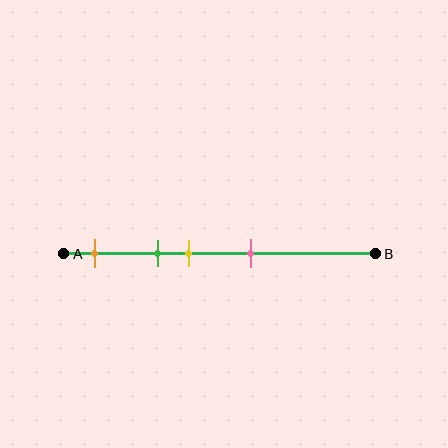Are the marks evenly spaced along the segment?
No, the marks are not evenly spaced.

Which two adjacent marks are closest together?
The green and yellow marks are the closest adjacent pair.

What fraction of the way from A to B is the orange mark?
The orange mark is approximately 10% (0.1) of the way from A to B.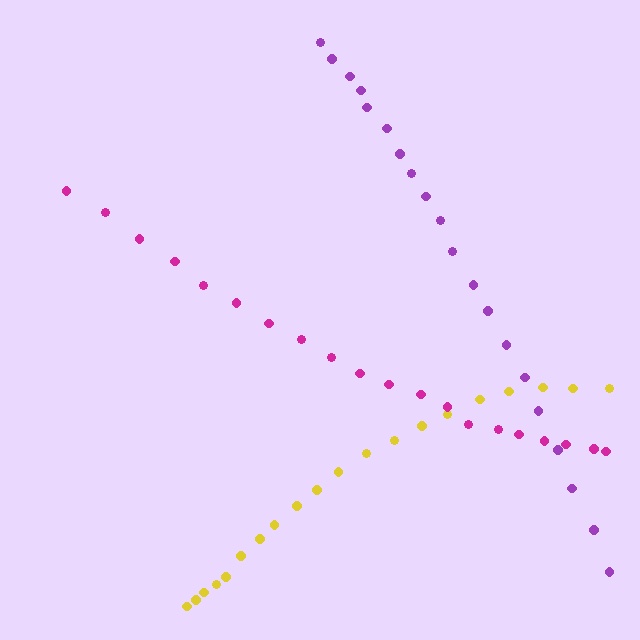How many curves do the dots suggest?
There are 3 distinct paths.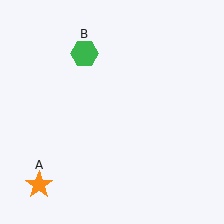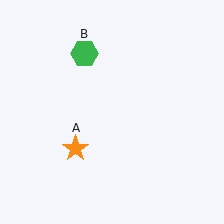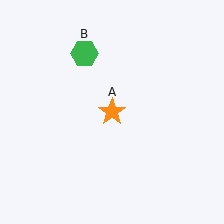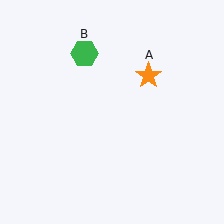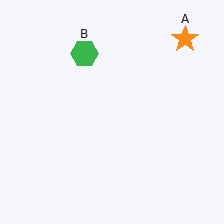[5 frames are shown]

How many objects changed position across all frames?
1 object changed position: orange star (object A).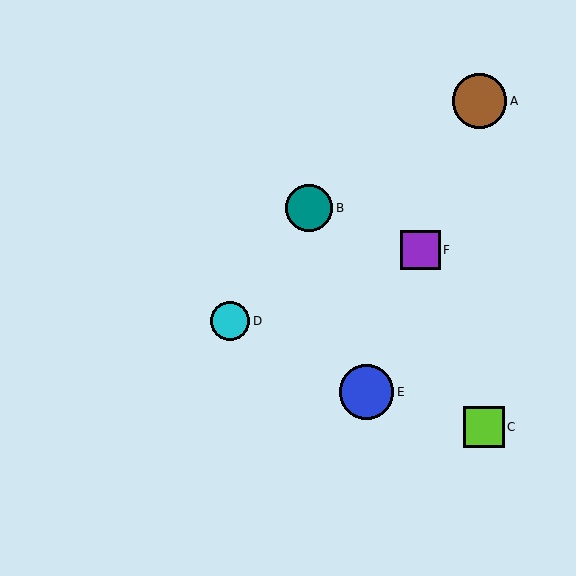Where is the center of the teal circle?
The center of the teal circle is at (309, 208).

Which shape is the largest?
The brown circle (labeled A) is the largest.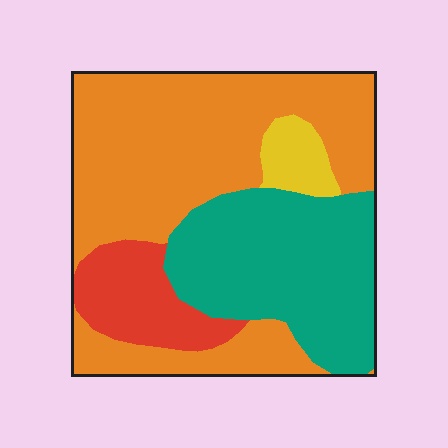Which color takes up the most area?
Orange, at roughly 50%.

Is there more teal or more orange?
Orange.